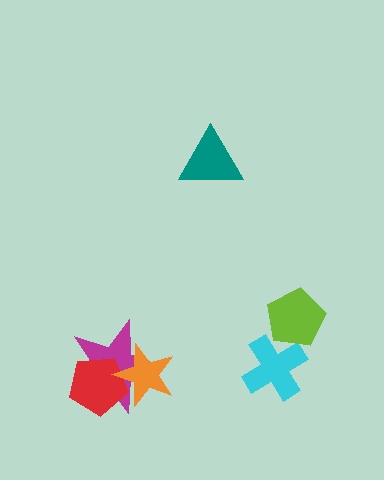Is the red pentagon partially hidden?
Yes, it is partially covered by another shape.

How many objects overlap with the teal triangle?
0 objects overlap with the teal triangle.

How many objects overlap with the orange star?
2 objects overlap with the orange star.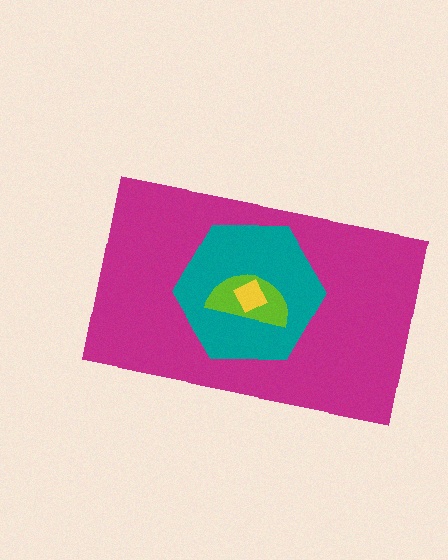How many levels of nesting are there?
4.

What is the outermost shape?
The magenta rectangle.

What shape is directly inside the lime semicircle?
The yellow square.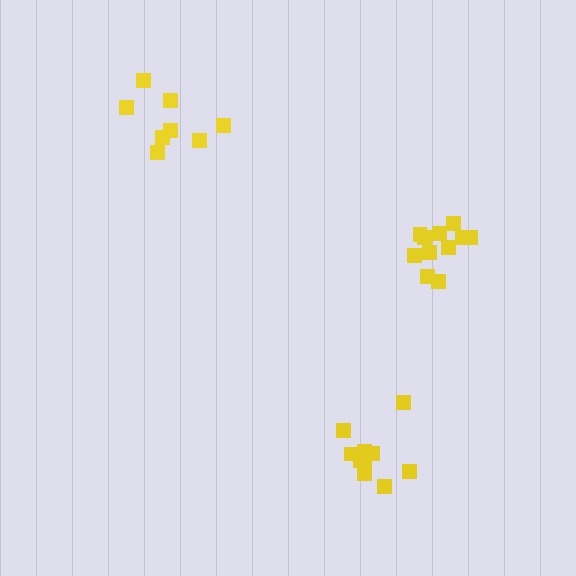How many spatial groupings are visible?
There are 3 spatial groupings.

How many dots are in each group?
Group 1: 10 dots, Group 2: 8 dots, Group 3: 11 dots (29 total).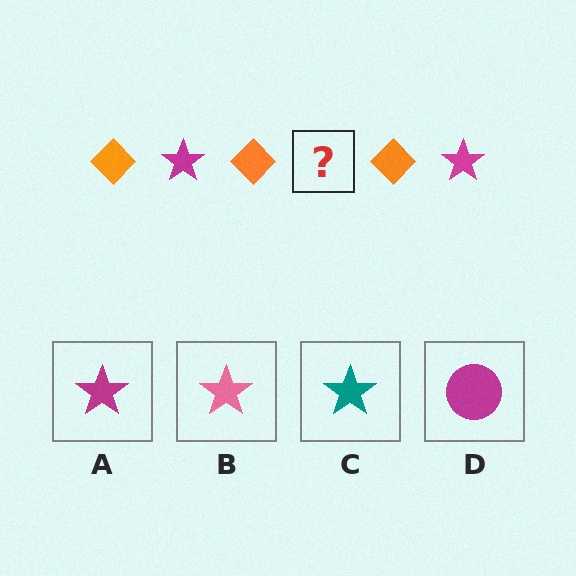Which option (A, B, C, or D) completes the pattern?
A.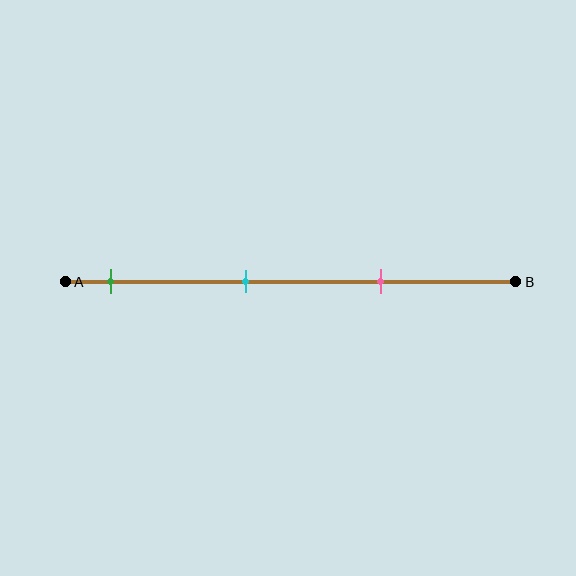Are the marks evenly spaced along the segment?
Yes, the marks are approximately evenly spaced.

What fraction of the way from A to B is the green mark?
The green mark is approximately 10% (0.1) of the way from A to B.